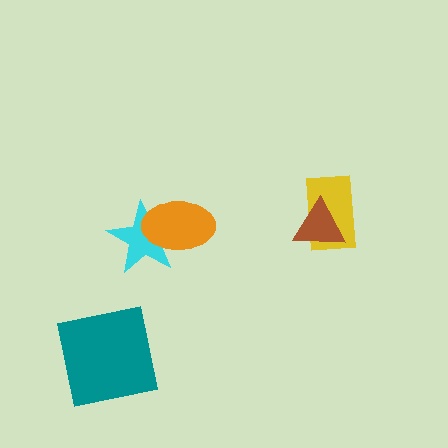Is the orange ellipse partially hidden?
No, no other shape covers it.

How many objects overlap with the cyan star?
1 object overlaps with the cyan star.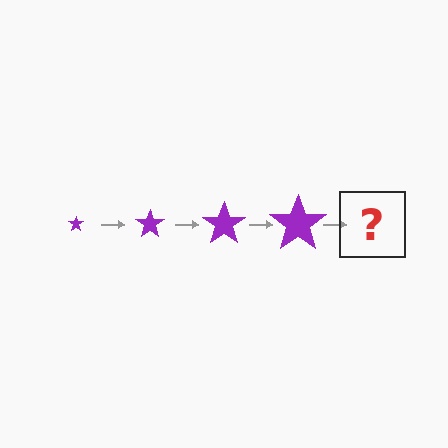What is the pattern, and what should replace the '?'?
The pattern is that the star gets progressively larger each step. The '?' should be a purple star, larger than the previous one.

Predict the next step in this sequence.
The next step is a purple star, larger than the previous one.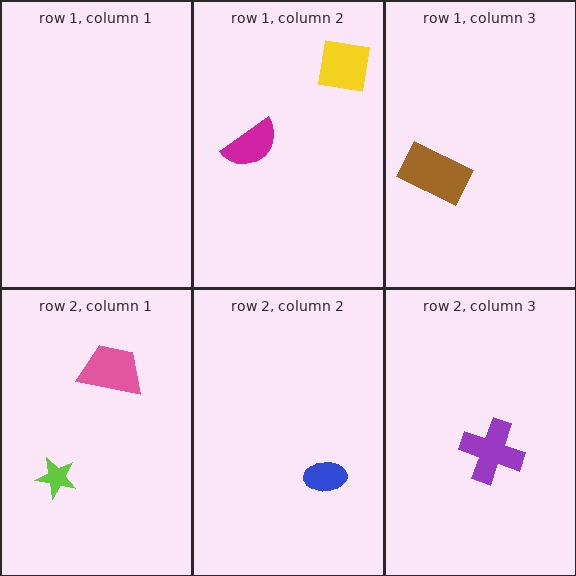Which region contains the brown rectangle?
The row 1, column 3 region.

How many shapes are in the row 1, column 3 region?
1.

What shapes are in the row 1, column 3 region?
The brown rectangle.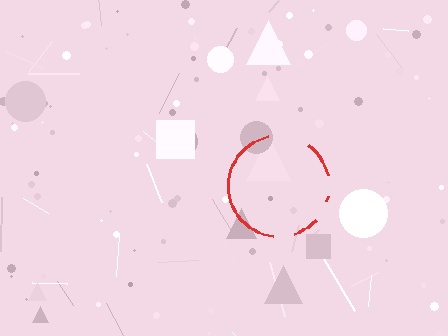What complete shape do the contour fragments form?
The contour fragments form a circle.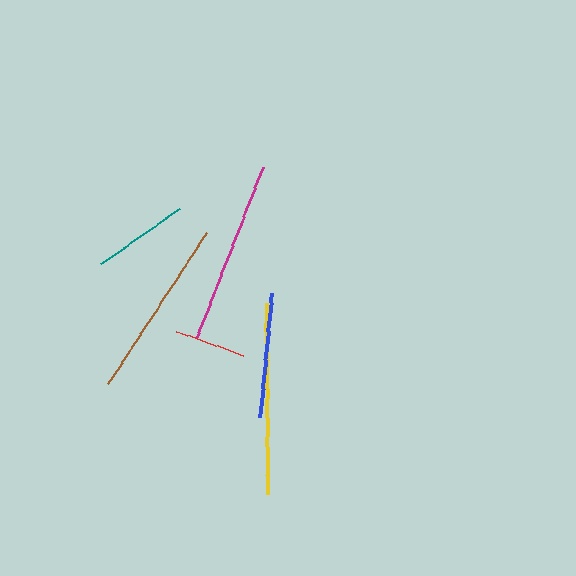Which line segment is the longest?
The yellow line is the longest at approximately 190 pixels.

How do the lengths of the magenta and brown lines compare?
The magenta and brown lines are approximately the same length.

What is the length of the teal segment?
The teal segment is approximately 97 pixels long.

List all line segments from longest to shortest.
From longest to shortest: yellow, magenta, brown, blue, teal, red.